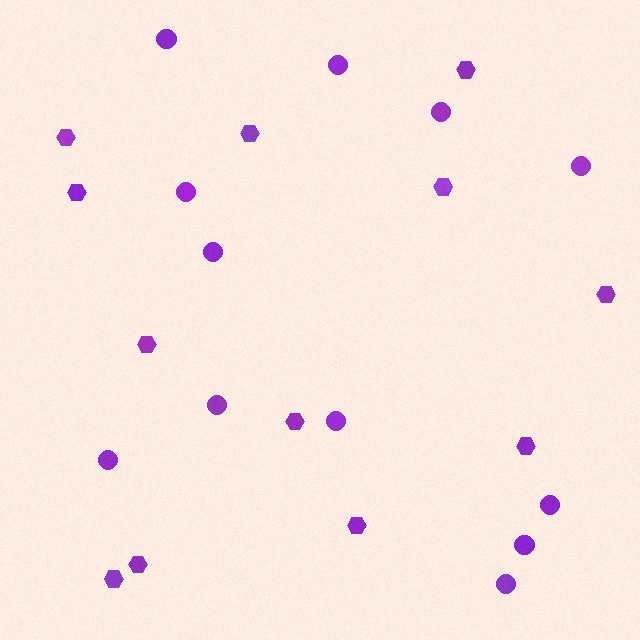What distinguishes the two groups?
There are 2 groups: one group of circles (12) and one group of hexagons (12).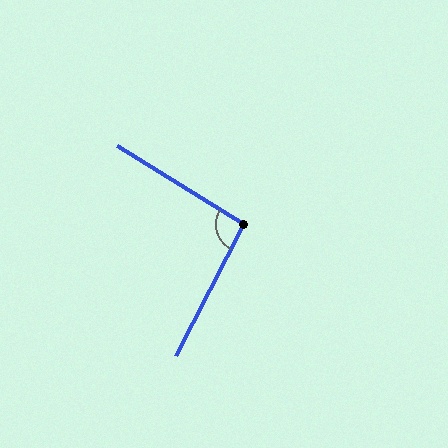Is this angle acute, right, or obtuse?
It is approximately a right angle.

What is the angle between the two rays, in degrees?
Approximately 95 degrees.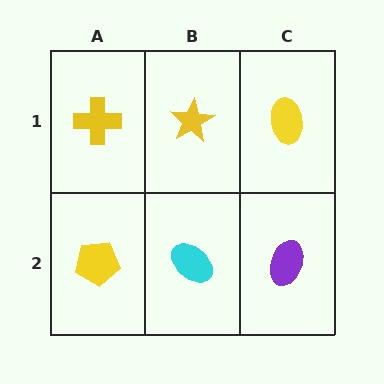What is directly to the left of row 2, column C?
A cyan ellipse.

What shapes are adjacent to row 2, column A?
A yellow cross (row 1, column A), a cyan ellipse (row 2, column B).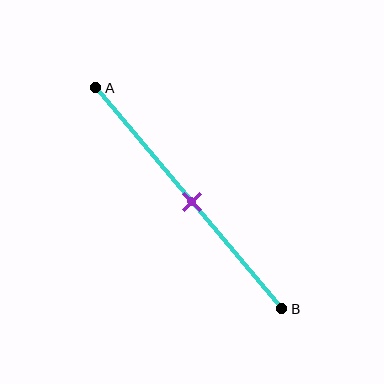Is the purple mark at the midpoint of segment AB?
Yes, the mark is approximately at the midpoint.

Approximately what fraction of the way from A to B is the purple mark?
The purple mark is approximately 50% of the way from A to B.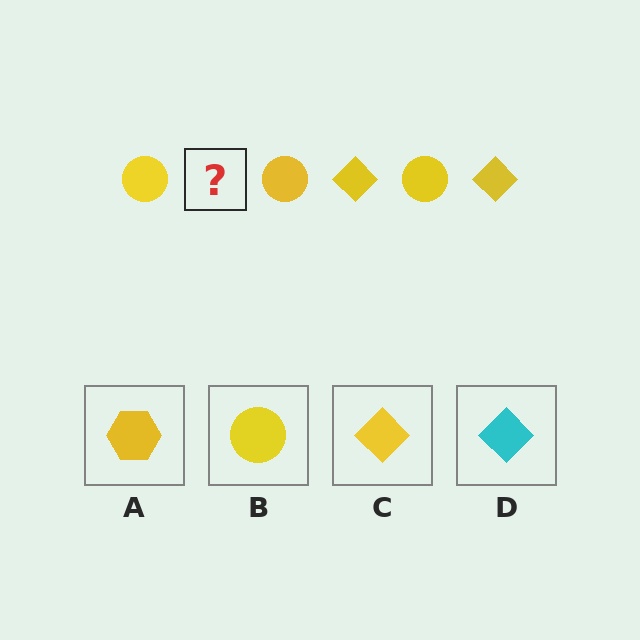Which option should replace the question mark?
Option C.